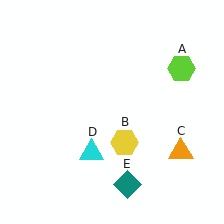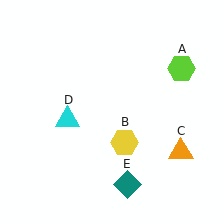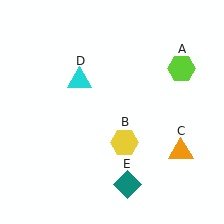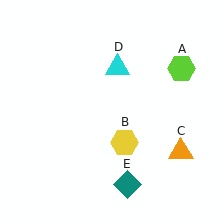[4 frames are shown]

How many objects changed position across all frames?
1 object changed position: cyan triangle (object D).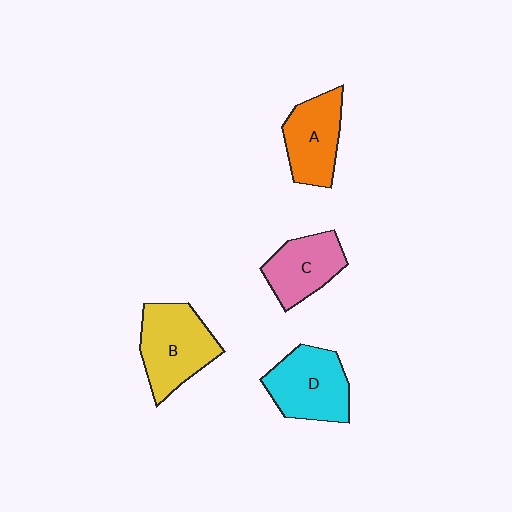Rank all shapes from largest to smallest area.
From largest to smallest: B (yellow), D (cyan), A (orange), C (pink).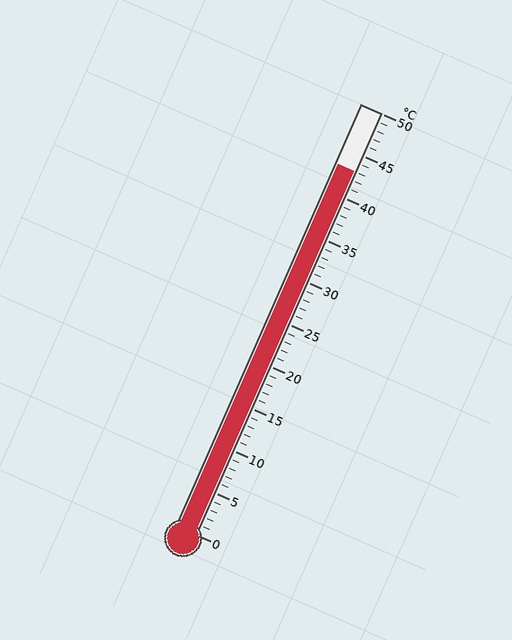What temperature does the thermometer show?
The thermometer shows approximately 43°C.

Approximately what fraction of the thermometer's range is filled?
The thermometer is filled to approximately 85% of its range.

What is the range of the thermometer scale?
The thermometer scale ranges from 0°C to 50°C.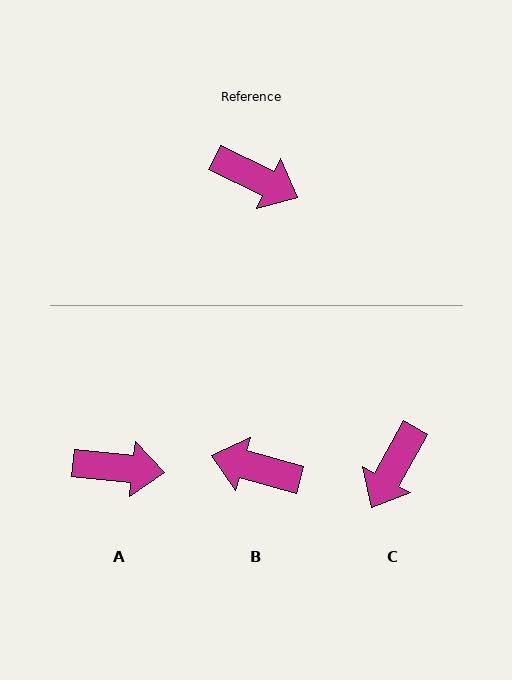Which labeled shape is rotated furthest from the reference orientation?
B, about 170 degrees away.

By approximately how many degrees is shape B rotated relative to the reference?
Approximately 170 degrees clockwise.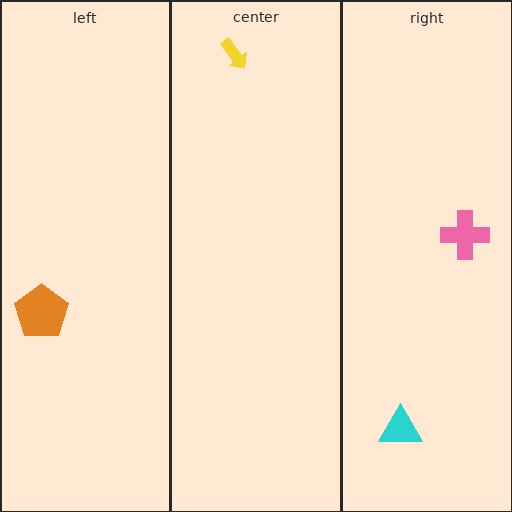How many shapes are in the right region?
2.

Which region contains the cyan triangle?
The right region.